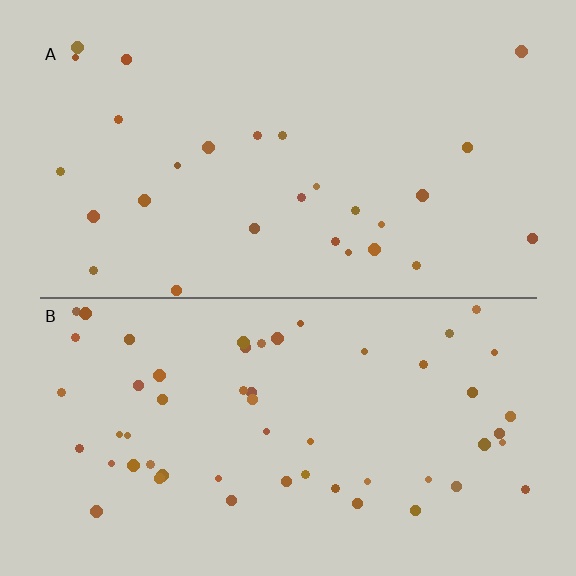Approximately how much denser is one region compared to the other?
Approximately 2.0× — region B over region A.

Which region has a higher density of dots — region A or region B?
B (the bottom).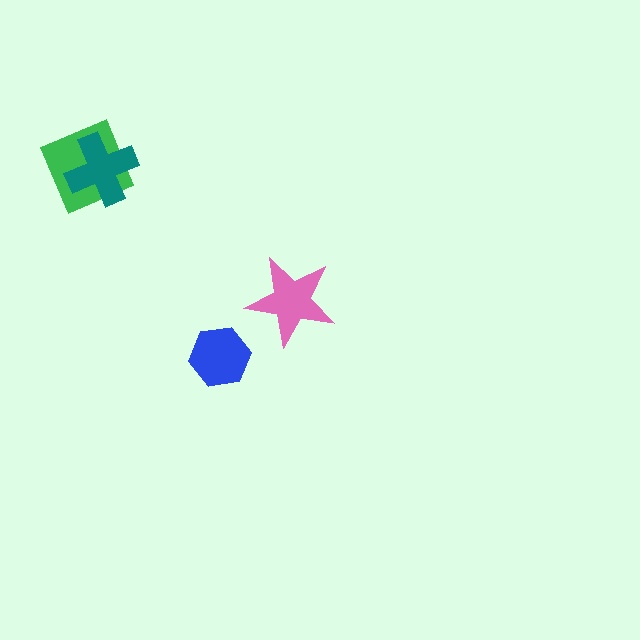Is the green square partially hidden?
Yes, it is partially covered by another shape.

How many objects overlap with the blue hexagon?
0 objects overlap with the blue hexagon.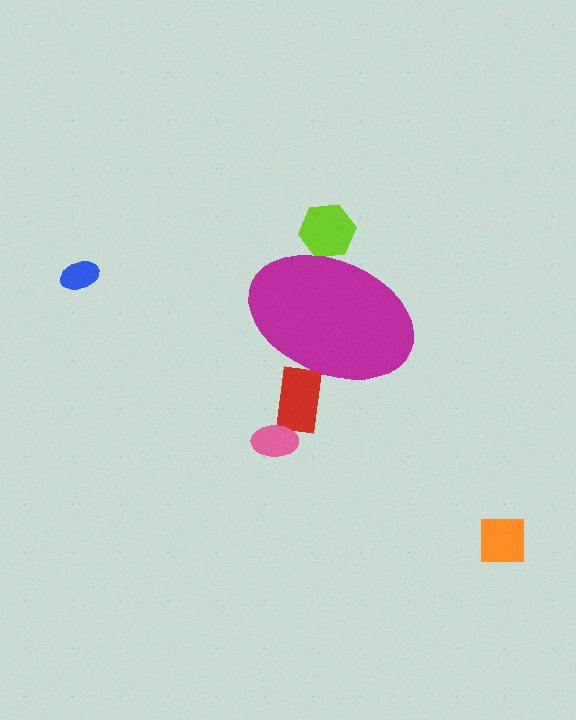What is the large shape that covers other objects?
A magenta ellipse.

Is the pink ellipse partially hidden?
No, the pink ellipse is fully visible.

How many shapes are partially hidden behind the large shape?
2 shapes are partially hidden.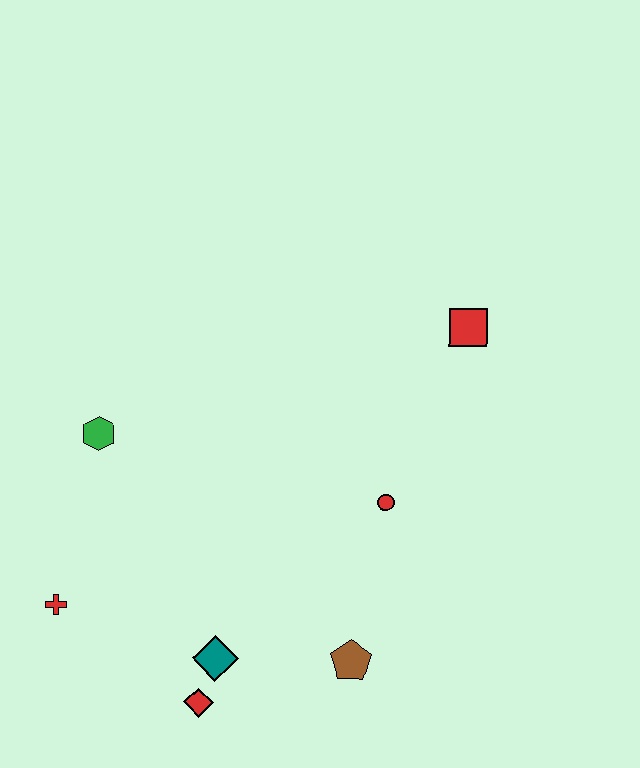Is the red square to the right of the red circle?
Yes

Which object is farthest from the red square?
The red cross is farthest from the red square.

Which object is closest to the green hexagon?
The red cross is closest to the green hexagon.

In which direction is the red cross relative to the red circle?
The red cross is to the left of the red circle.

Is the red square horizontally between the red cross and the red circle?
No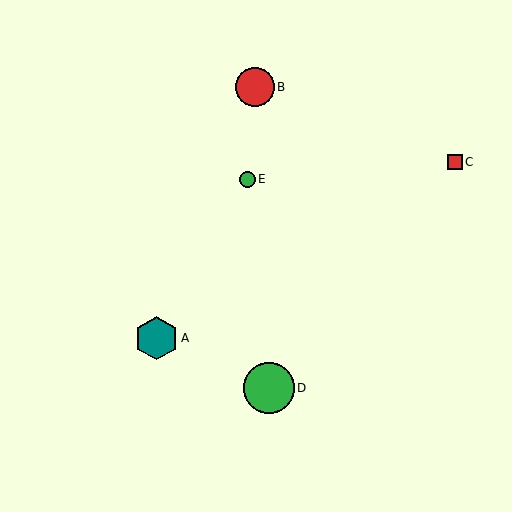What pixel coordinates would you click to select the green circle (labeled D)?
Click at (269, 388) to select the green circle D.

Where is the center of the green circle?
The center of the green circle is at (269, 388).